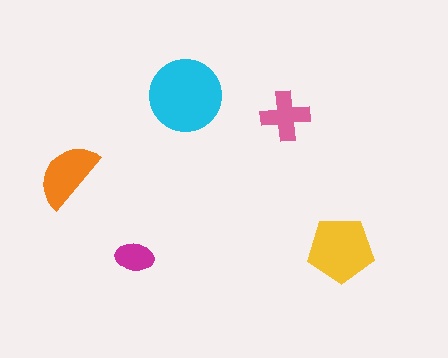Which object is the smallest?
The magenta ellipse.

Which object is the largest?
The cyan circle.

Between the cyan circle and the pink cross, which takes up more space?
The cyan circle.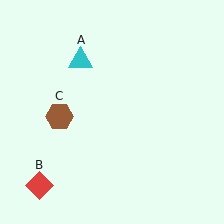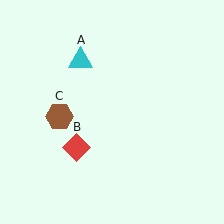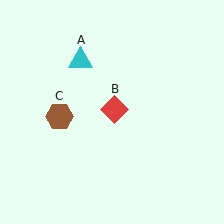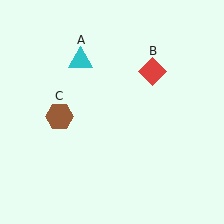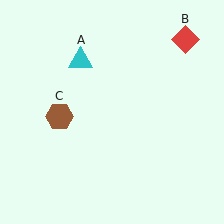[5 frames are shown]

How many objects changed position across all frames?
1 object changed position: red diamond (object B).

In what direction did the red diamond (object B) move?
The red diamond (object B) moved up and to the right.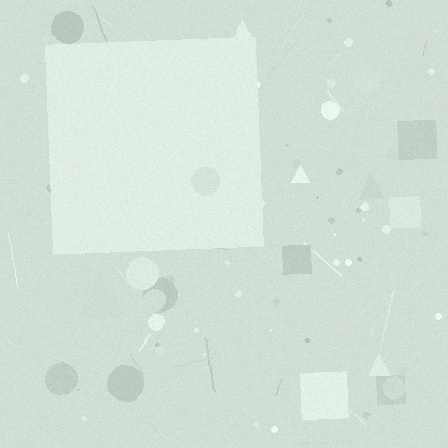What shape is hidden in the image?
A square is hidden in the image.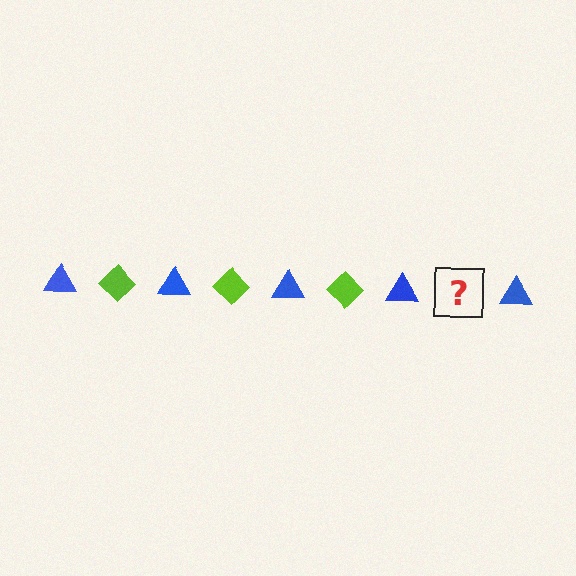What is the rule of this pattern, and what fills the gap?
The rule is that the pattern alternates between blue triangle and lime diamond. The gap should be filled with a lime diamond.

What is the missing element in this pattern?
The missing element is a lime diamond.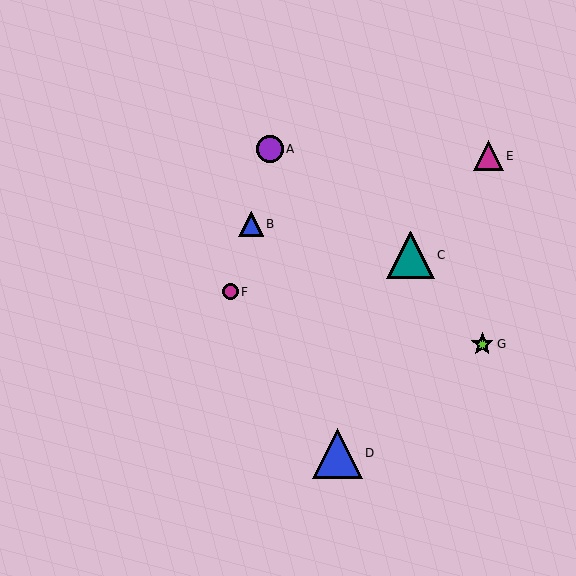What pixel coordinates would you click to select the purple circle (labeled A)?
Click at (270, 149) to select the purple circle A.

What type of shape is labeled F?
Shape F is a magenta circle.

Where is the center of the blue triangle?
The center of the blue triangle is at (251, 224).